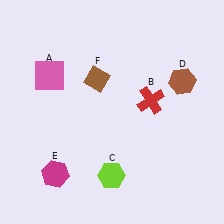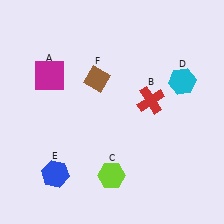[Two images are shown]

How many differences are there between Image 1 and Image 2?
There are 3 differences between the two images.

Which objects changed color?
A changed from pink to magenta. D changed from brown to cyan. E changed from magenta to blue.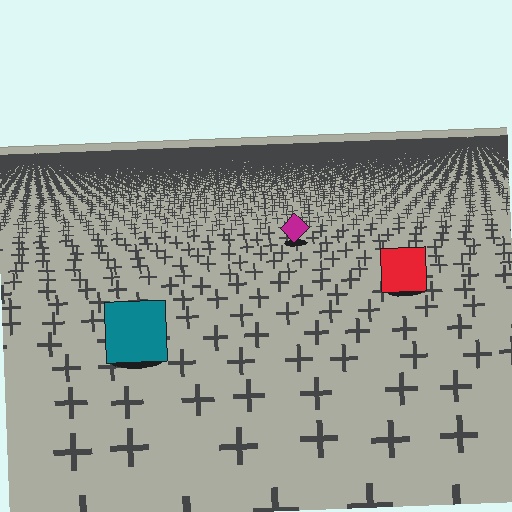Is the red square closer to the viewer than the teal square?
No. The teal square is closer — you can tell from the texture gradient: the ground texture is coarser near it.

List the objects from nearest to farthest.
From nearest to farthest: the teal square, the red square, the magenta diamond.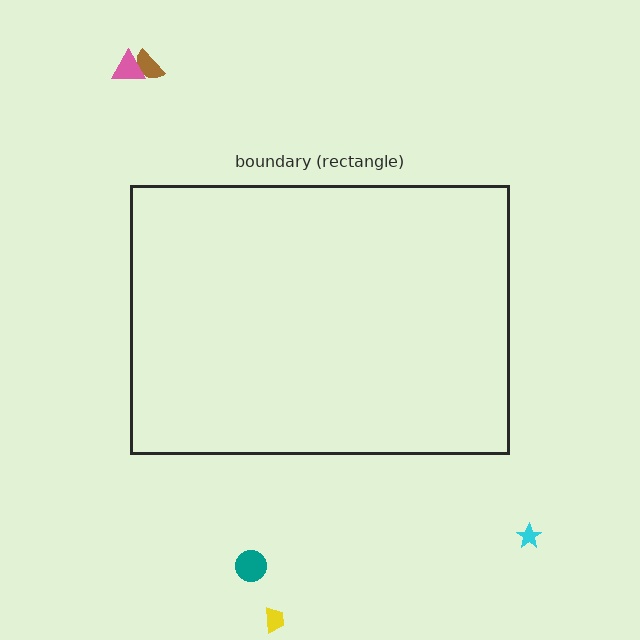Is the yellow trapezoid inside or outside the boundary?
Outside.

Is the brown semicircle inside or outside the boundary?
Outside.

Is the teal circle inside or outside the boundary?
Outside.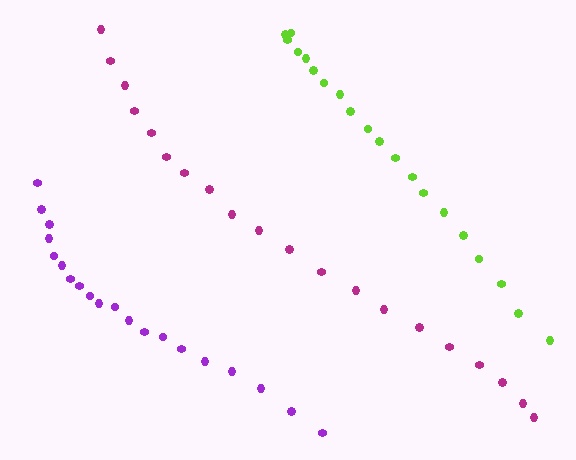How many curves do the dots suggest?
There are 3 distinct paths.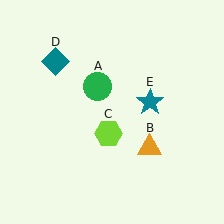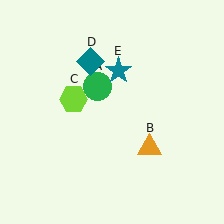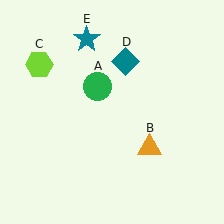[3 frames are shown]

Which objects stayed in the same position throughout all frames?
Green circle (object A) and orange triangle (object B) remained stationary.